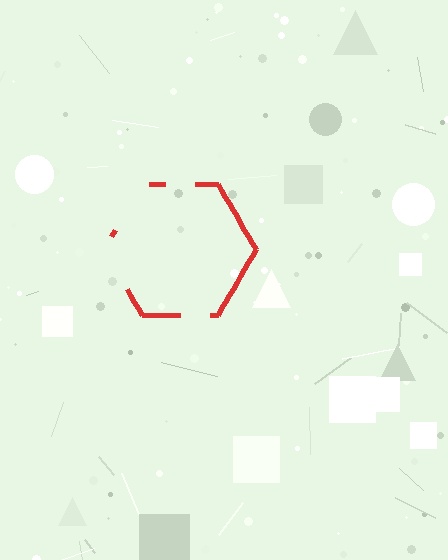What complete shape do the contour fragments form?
The contour fragments form a hexagon.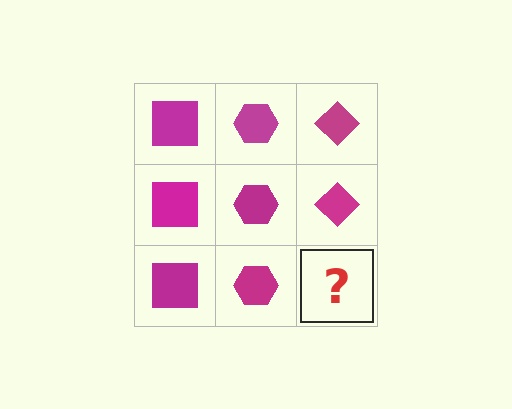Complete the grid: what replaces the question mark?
The question mark should be replaced with a magenta diamond.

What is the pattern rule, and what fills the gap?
The rule is that each column has a consistent shape. The gap should be filled with a magenta diamond.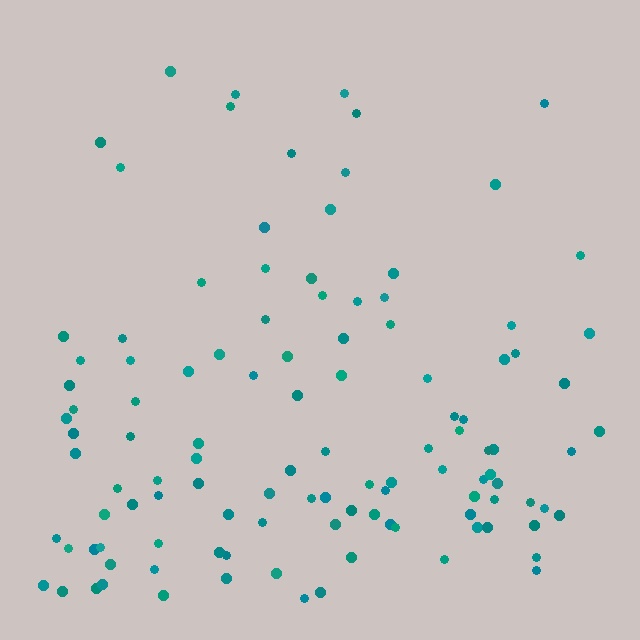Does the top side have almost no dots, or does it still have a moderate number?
Still a moderate number, just noticeably fewer than the bottom.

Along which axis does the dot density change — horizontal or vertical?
Vertical.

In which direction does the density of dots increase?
From top to bottom, with the bottom side densest.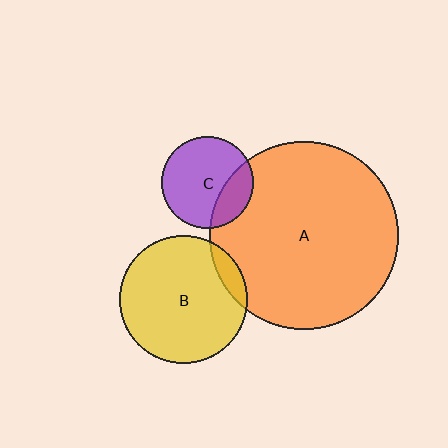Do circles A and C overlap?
Yes.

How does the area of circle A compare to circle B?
Approximately 2.2 times.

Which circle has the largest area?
Circle A (orange).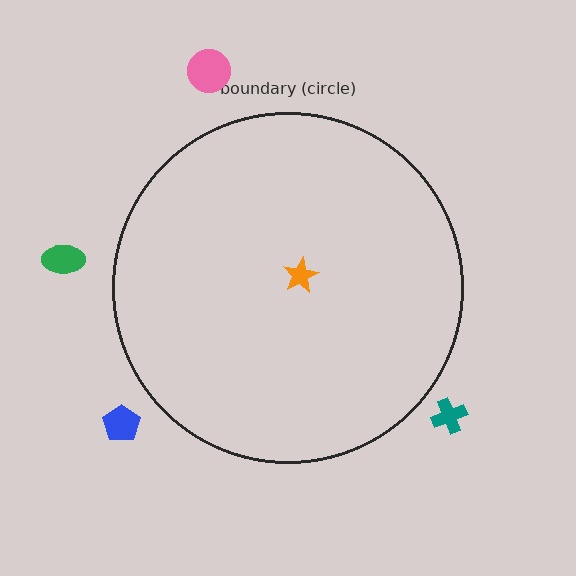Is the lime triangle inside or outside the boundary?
Outside.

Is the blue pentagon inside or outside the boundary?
Outside.